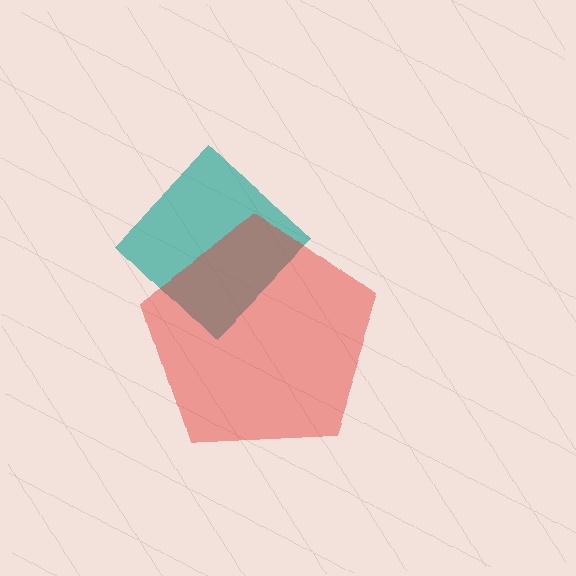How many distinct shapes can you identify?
There are 2 distinct shapes: a teal diamond, a red pentagon.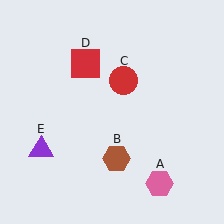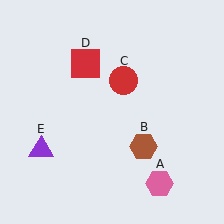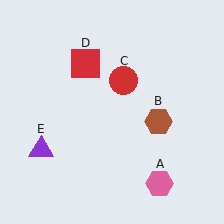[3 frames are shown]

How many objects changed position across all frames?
1 object changed position: brown hexagon (object B).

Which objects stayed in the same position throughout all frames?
Pink hexagon (object A) and red circle (object C) and red square (object D) and purple triangle (object E) remained stationary.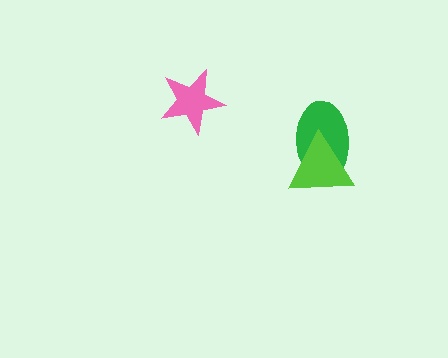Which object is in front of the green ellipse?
The lime triangle is in front of the green ellipse.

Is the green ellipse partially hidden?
Yes, it is partially covered by another shape.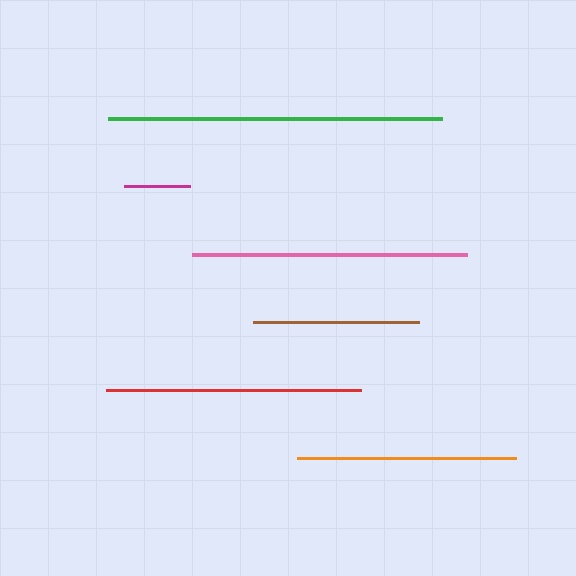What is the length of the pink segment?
The pink segment is approximately 275 pixels long.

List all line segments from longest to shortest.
From longest to shortest: green, pink, red, orange, brown, magenta.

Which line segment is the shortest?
The magenta line is the shortest at approximately 67 pixels.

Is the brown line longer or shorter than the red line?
The red line is longer than the brown line.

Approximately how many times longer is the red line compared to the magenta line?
The red line is approximately 3.8 times the length of the magenta line.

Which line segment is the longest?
The green line is the longest at approximately 335 pixels.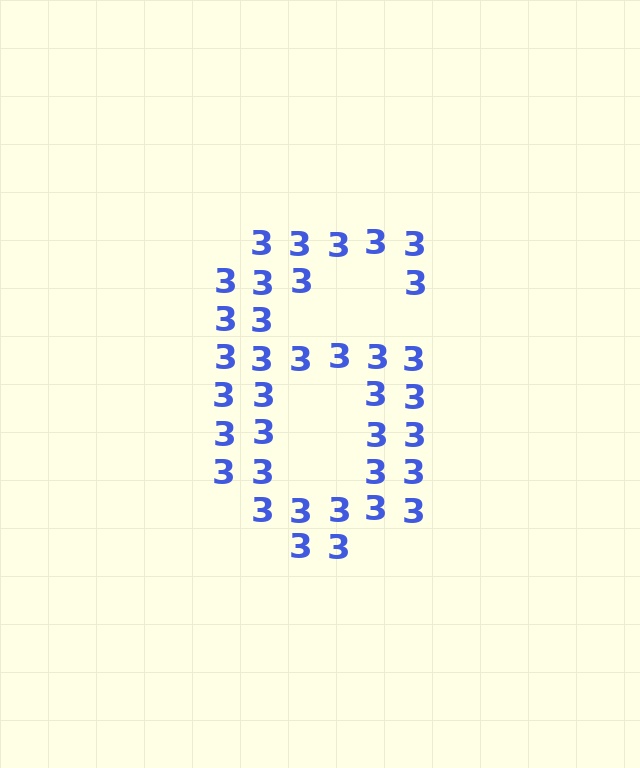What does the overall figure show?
The overall figure shows the digit 6.